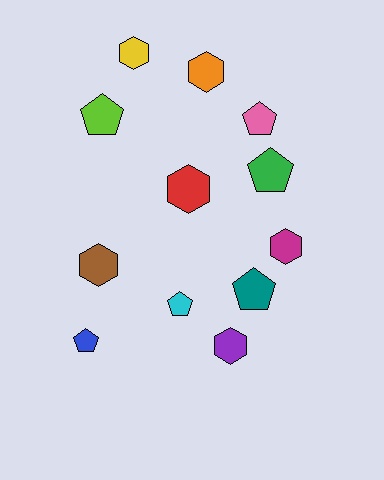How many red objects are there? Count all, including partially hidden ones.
There is 1 red object.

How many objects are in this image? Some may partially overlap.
There are 12 objects.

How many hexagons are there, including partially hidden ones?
There are 6 hexagons.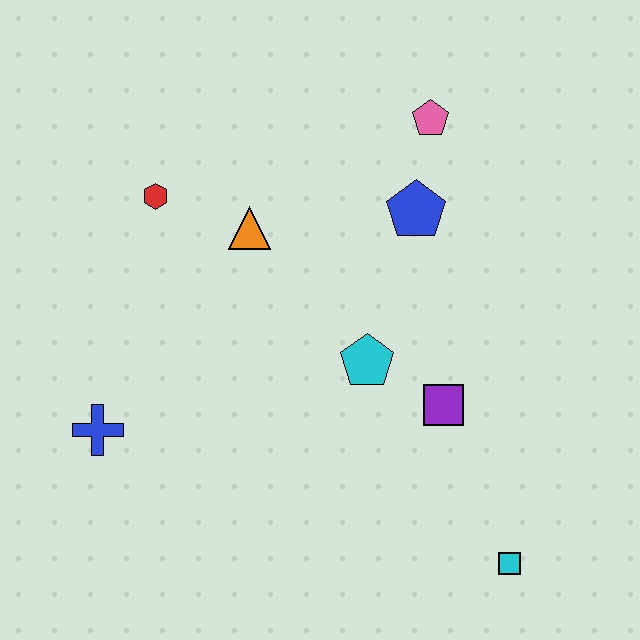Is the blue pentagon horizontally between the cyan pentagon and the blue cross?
No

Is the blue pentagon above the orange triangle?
Yes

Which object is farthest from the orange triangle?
The cyan square is farthest from the orange triangle.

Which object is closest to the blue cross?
The red hexagon is closest to the blue cross.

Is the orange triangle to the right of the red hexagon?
Yes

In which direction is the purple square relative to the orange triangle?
The purple square is to the right of the orange triangle.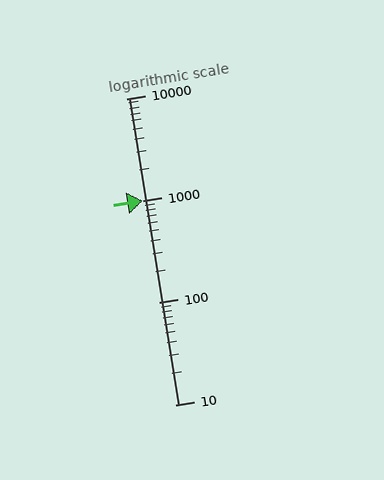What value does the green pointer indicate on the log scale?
The pointer indicates approximately 1000.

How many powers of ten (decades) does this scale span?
The scale spans 3 decades, from 10 to 10000.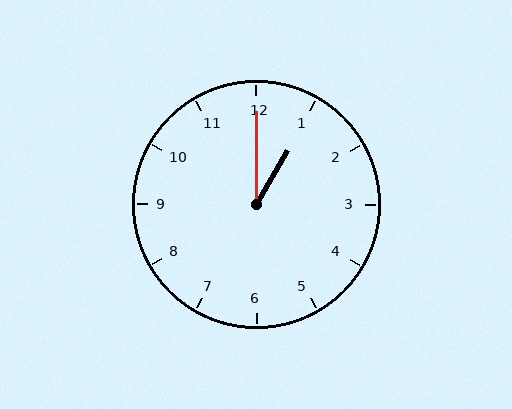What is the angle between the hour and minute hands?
Approximately 30 degrees.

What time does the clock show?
1:00.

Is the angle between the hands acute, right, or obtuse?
It is acute.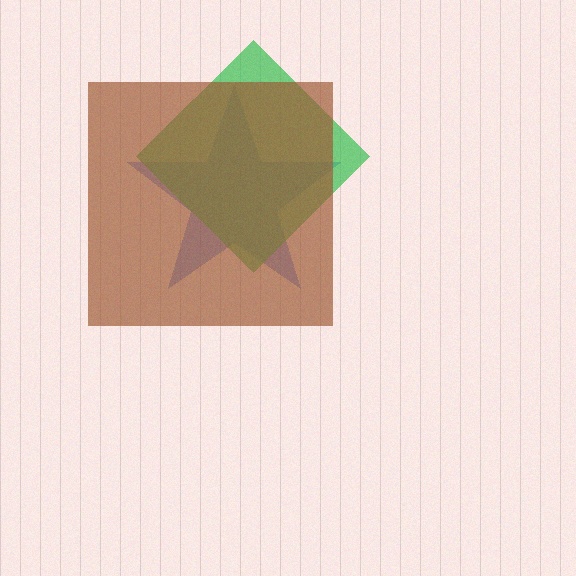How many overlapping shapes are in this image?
There are 3 overlapping shapes in the image.